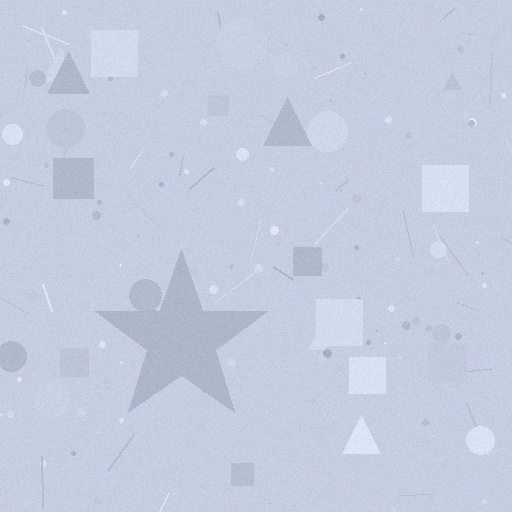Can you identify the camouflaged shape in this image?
The camouflaged shape is a star.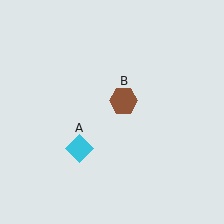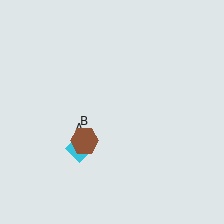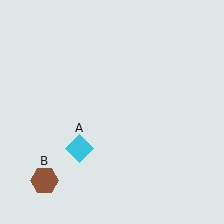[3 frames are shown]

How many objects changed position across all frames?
1 object changed position: brown hexagon (object B).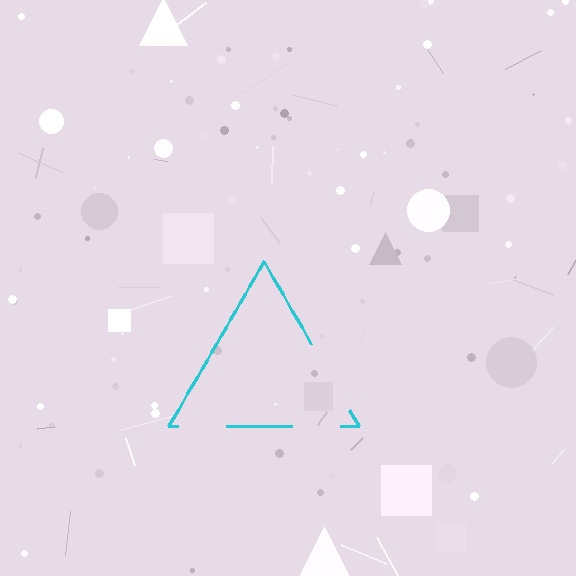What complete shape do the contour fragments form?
The contour fragments form a triangle.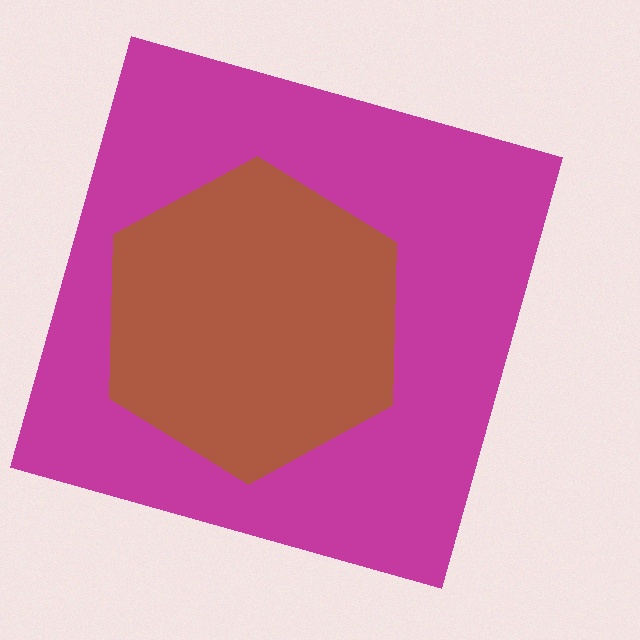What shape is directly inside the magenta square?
The brown hexagon.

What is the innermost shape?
The brown hexagon.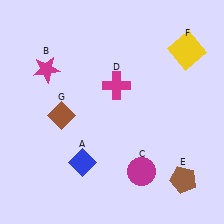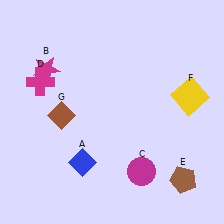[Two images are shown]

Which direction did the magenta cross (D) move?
The magenta cross (D) moved left.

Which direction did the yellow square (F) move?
The yellow square (F) moved down.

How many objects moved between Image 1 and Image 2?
2 objects moved between the two images.